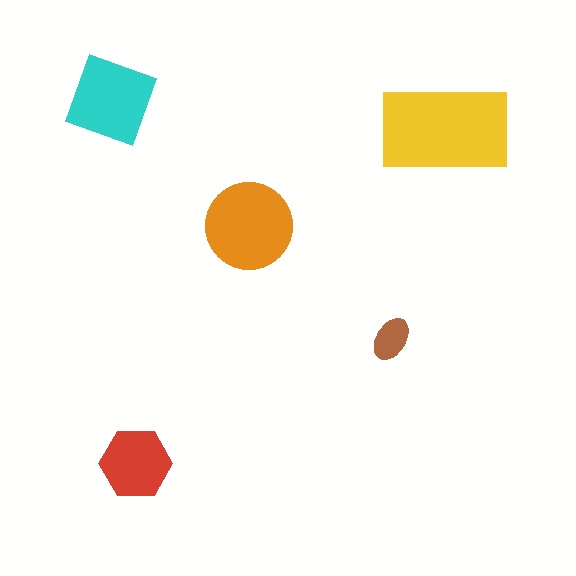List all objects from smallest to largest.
The brown ellipse, the red hexagon, the cyan diamond, the orange circle, the yellow rectangle.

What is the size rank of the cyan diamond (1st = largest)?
3rd.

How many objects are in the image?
There are 5 objects in the image.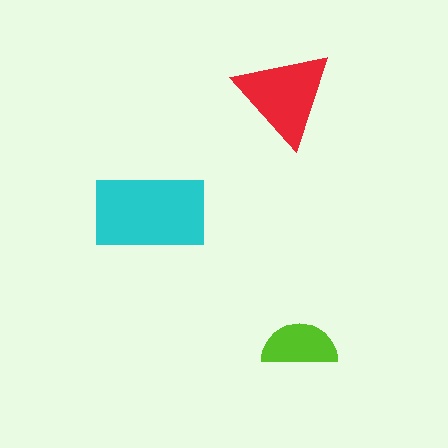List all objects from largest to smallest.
The cyan rectangle, the red triangle, the lime semicircle.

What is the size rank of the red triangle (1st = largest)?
2nd.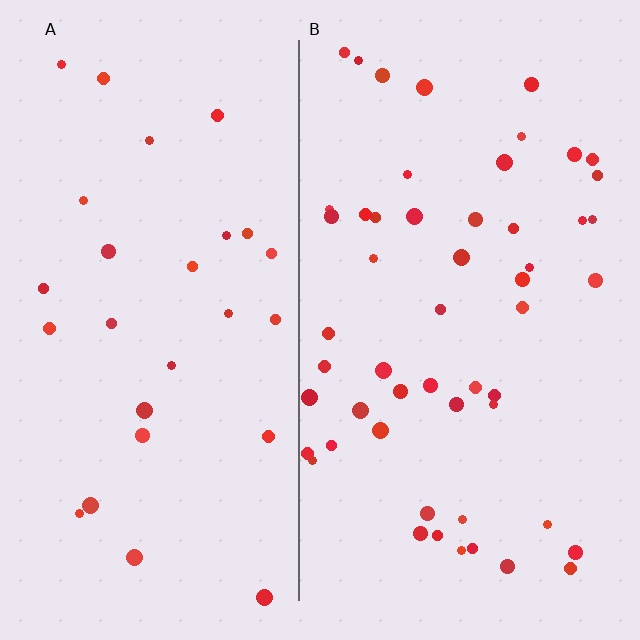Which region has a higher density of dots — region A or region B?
B (the right).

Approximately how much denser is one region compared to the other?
Approximately 1.9× — region B over region A.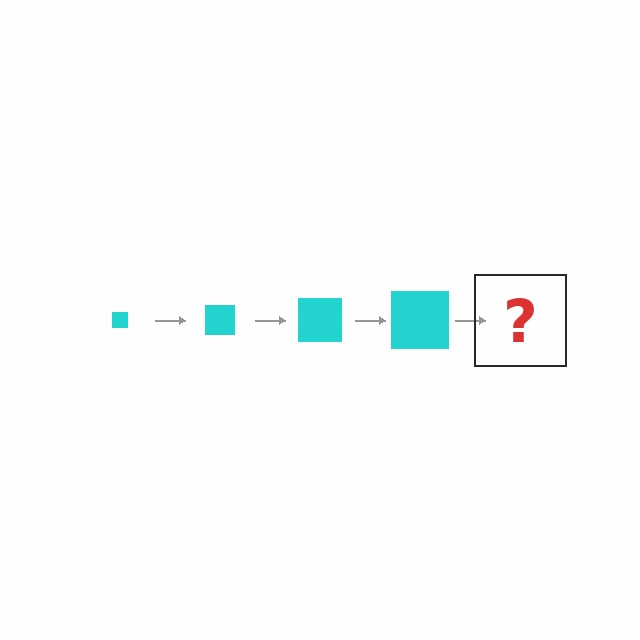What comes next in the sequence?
The next element should be a cyan square, larger than the previous one.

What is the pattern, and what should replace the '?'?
The pattern is that the square gets progressively larger each step. The '?' should be a cyan square, larger than the previous one.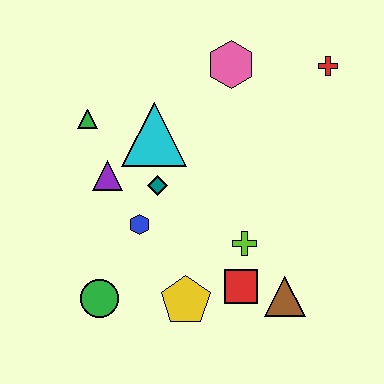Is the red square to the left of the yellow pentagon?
No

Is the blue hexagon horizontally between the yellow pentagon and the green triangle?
Yes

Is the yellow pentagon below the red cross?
Yes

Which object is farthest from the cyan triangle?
The brown triangle is farthest from the cyan triangle.